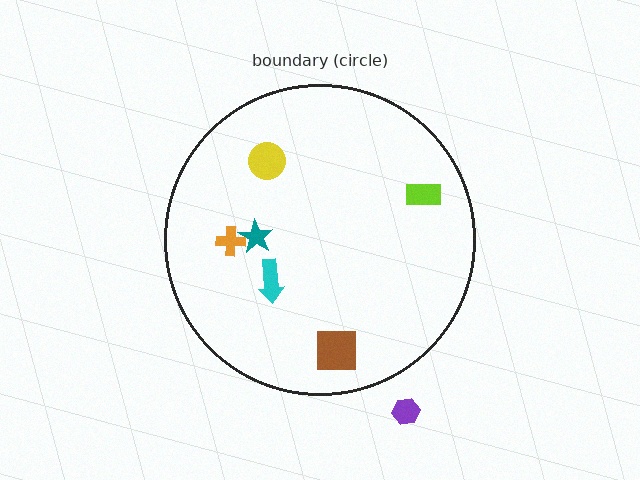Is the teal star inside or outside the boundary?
Inside.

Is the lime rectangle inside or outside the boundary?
Inside.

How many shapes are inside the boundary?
6 inside, 1 outside.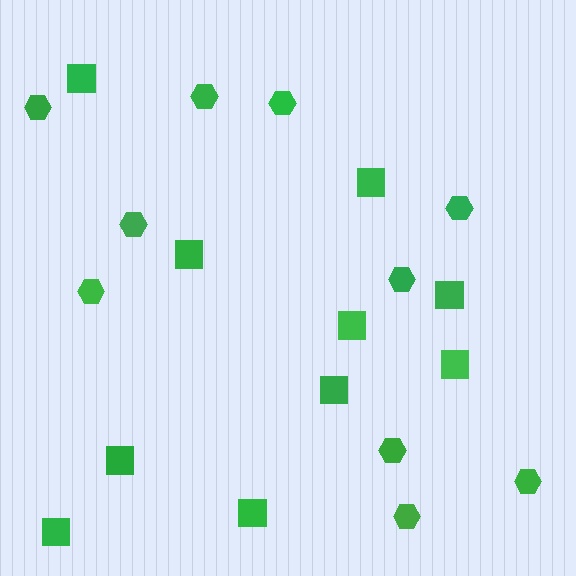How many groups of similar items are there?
There are 2 groups: one group of squares (10) and one group of hexagons (10).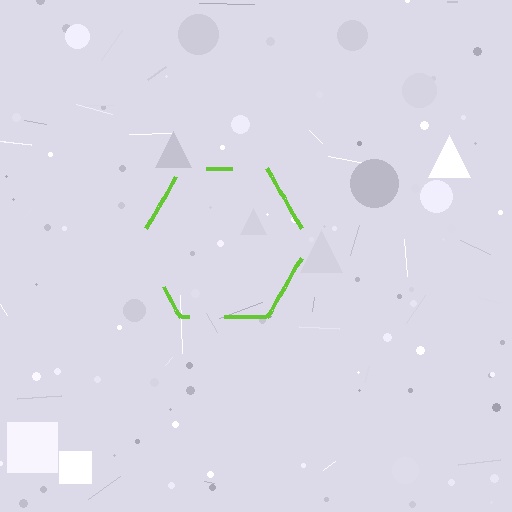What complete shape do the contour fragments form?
The contour fragments form a hexagon.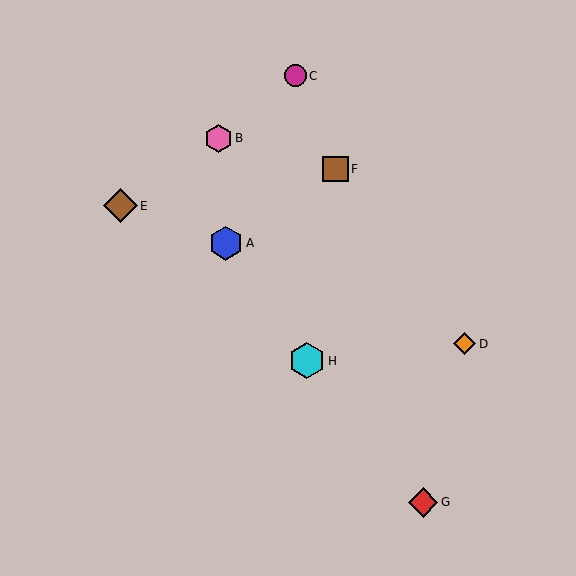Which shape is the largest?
The cyan hexagon (labeled H) is the largest.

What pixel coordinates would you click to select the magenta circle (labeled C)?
Click at (295, 76) to select the magenta circle C.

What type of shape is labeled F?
Shape F is a brown square.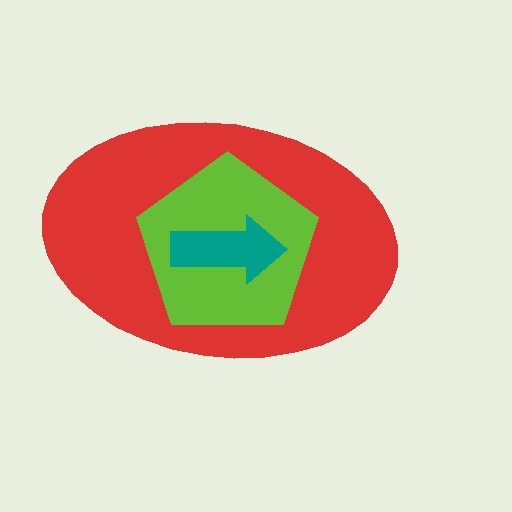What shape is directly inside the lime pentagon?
The teal arrow.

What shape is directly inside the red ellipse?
The lime pentagon.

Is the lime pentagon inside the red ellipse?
Yes.